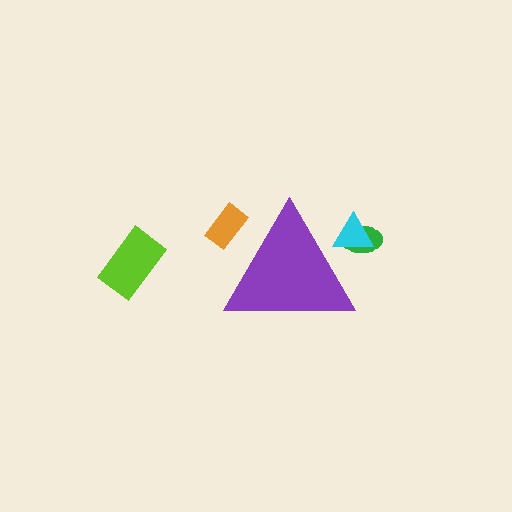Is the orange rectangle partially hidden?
Yes, the orange rectangle is partially hidden behind the purple triangle.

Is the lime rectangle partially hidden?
No, the lime rectangle is fully visible.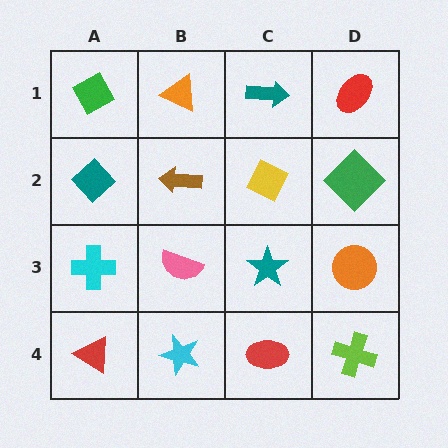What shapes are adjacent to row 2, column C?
A teal arrow (row 1, column C), a teal star (row 3, column C), a brown arrow (row 2, column B), a green diamond (row 2, column D).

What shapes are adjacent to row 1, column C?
A yellow diamond (row 2, column C), an orange triangle (row 1, column B), a red ellipse (row 1, column D).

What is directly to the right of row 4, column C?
A lime cross.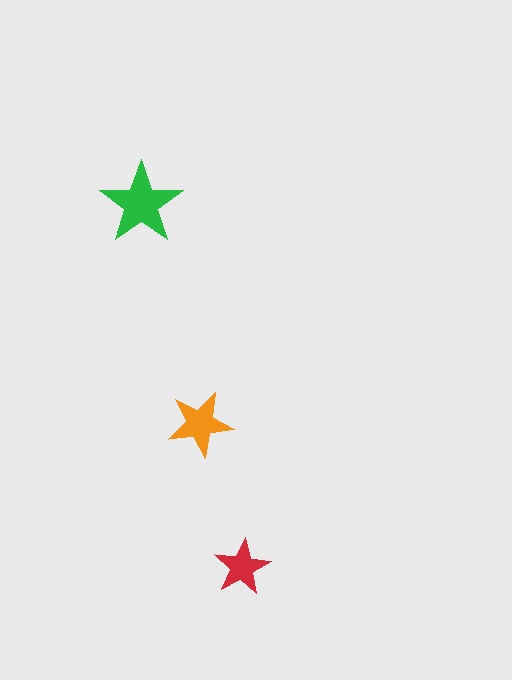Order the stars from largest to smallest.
the green one, the orange one, the red one.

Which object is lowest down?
The red star is bottommost.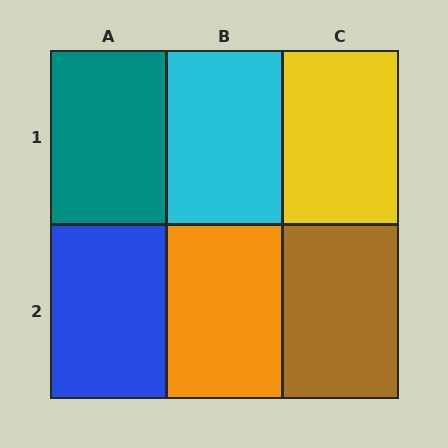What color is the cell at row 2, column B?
Orange.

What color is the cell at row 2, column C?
Brown.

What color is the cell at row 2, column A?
Blue.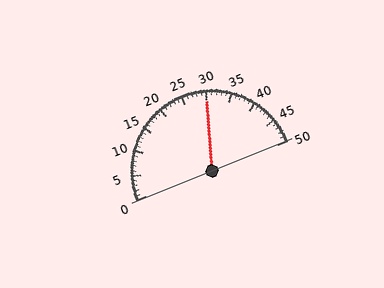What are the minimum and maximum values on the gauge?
The gauge ranges from 0 to 50.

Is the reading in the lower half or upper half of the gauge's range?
The reading is in the upper half of the range (0 to 50).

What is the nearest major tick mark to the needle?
The nearest major tick mark is 30.